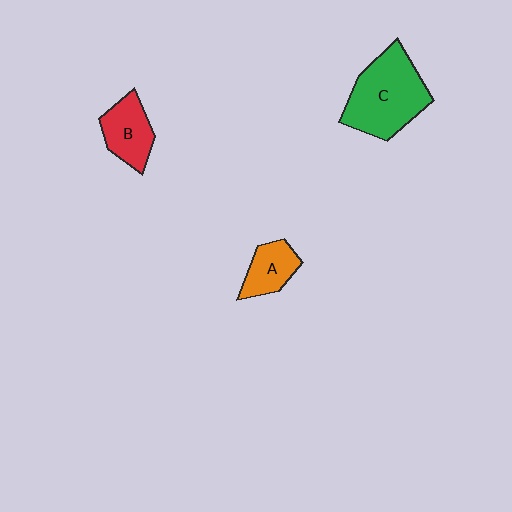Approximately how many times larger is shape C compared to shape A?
Approximately 2.2 times.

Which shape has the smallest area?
Shape A (orange).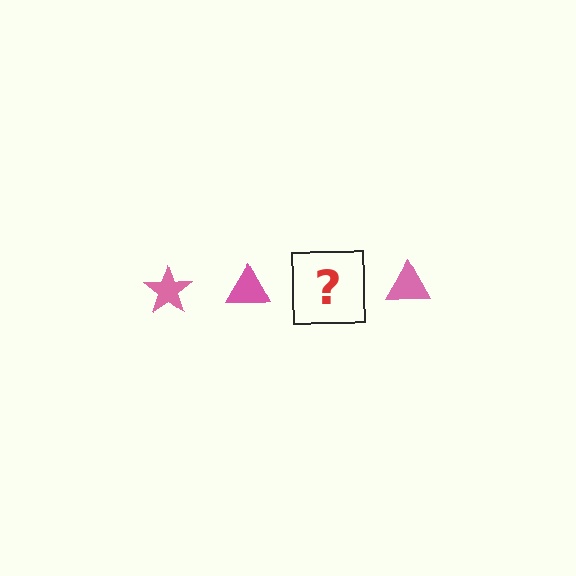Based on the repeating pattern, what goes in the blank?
The blank should be a pink star.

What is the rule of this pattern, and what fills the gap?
The rule is that the pattern cycles through star, triangle shapes in pink. The gap should be filled with a pink star.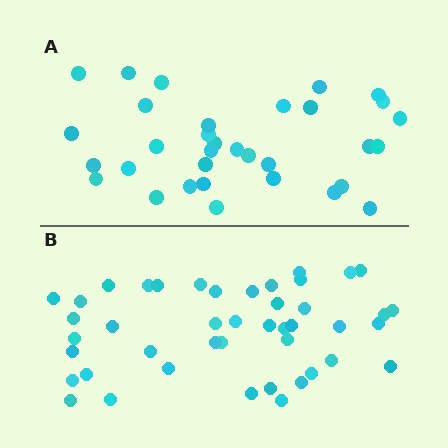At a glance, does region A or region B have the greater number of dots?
Region B (the bottom region) has more dots.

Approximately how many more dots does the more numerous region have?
Region B has roughly 12 or so more dots than region A.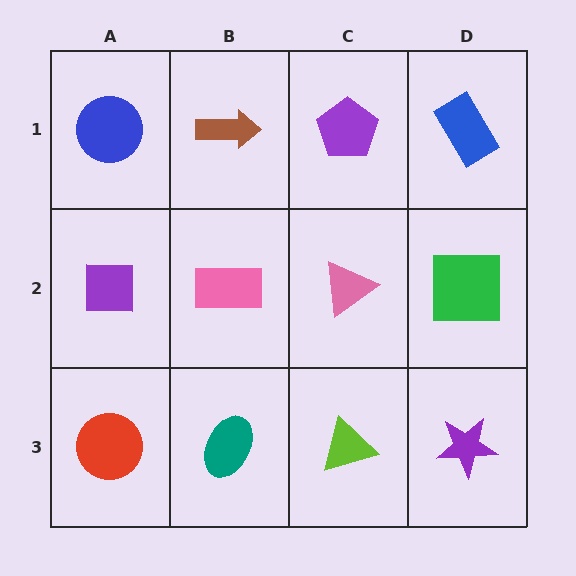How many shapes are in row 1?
4 shapes.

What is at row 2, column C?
A pink triangle.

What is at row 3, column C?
A lime triangle.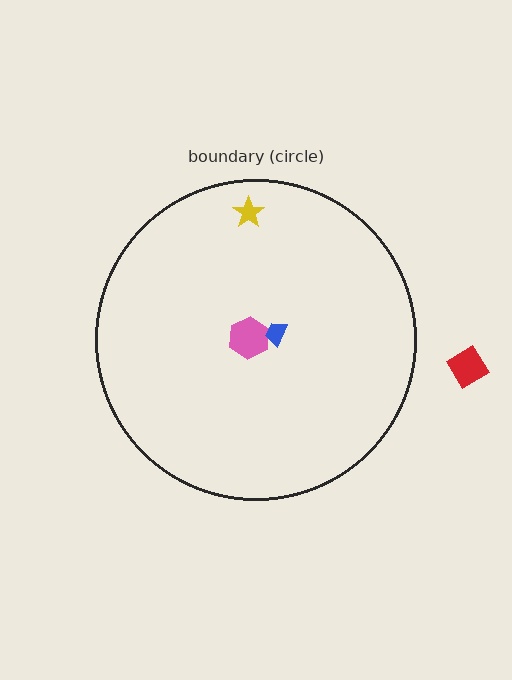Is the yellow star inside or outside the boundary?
Inside.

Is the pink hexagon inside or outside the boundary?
Inside.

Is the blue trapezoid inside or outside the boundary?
Inside.